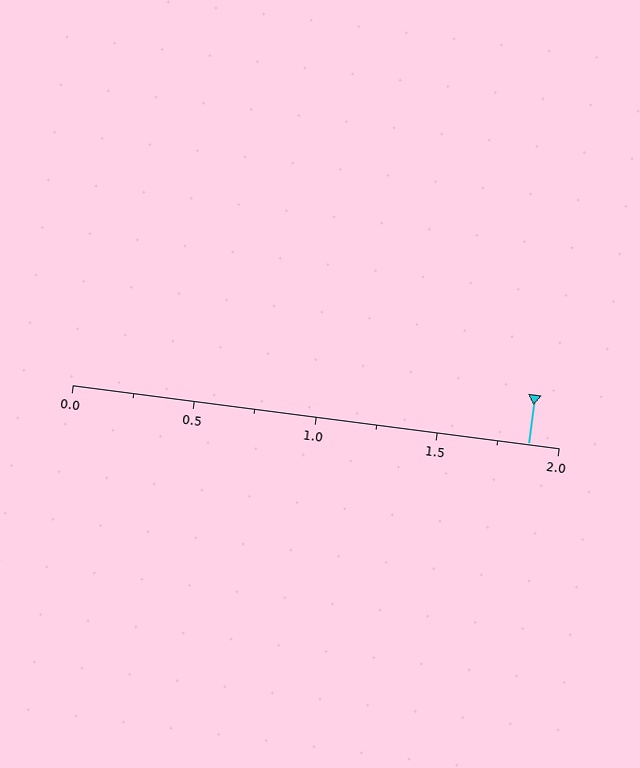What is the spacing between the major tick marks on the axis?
The major ticks are spaced 0.5 apart.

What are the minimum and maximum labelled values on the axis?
The axis runs from 0.0 to 2.0.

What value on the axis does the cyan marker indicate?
The marker indicates approximately 1.88.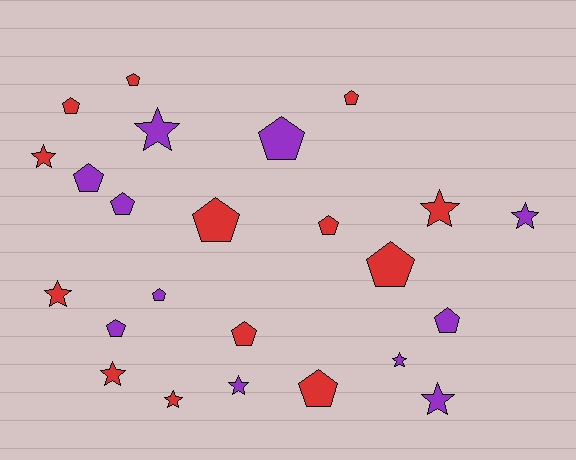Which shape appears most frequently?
Pentagon, with 14 objects.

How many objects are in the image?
There are 24 objects.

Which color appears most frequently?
Red, with 13 objects.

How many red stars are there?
There are 5 red stars.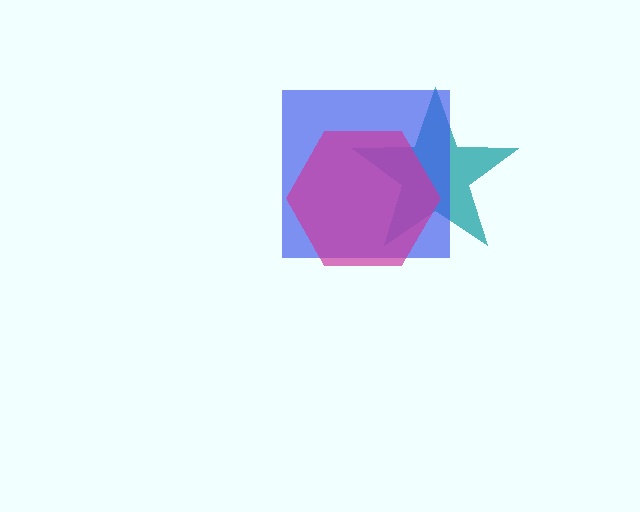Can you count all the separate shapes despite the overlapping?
Yes, there are 3 separate shapes.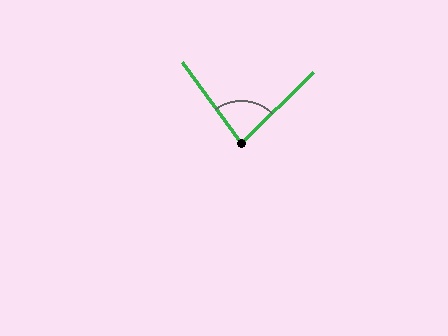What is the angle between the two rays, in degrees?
Approximately 81 degrees.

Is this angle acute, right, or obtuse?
It is acute.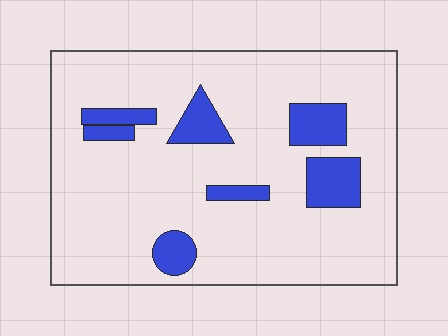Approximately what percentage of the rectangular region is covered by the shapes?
Approximately 15%.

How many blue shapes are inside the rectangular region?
7.